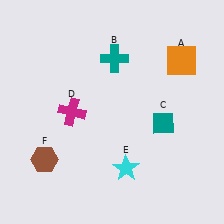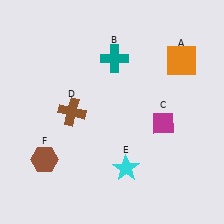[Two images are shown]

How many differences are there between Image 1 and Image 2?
There are 2 differences between the two images.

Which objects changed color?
C changed from teal to magenta. D changed from magenta to brown.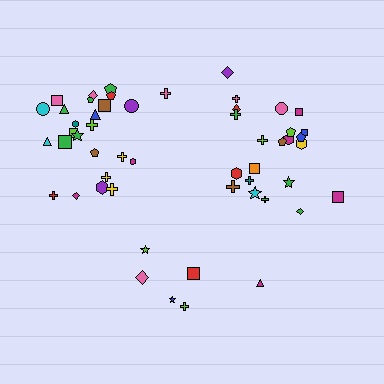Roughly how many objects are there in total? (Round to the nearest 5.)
Roughly 55 objects in total.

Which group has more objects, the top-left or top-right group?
The top-left group.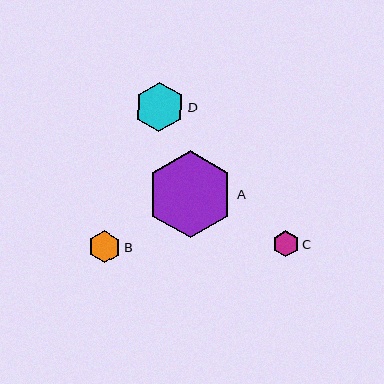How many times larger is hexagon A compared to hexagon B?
Hexagon A is approximately 2.7 times the size of hexagon B.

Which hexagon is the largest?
Hexagon A is the largest with a size of approximately 87 pixels.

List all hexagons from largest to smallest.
From largest to smallest: A, D, B, C.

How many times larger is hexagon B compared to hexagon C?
Hexagon B is approximately 1.2 times the size of hexagon C.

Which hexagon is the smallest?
Hexagon C is the smallest with a size of approximately 26 pixels.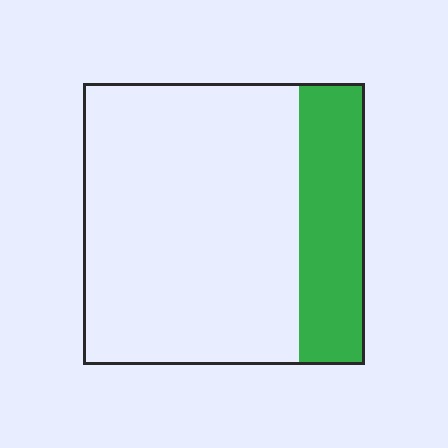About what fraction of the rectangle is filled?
About one quarter (1/4).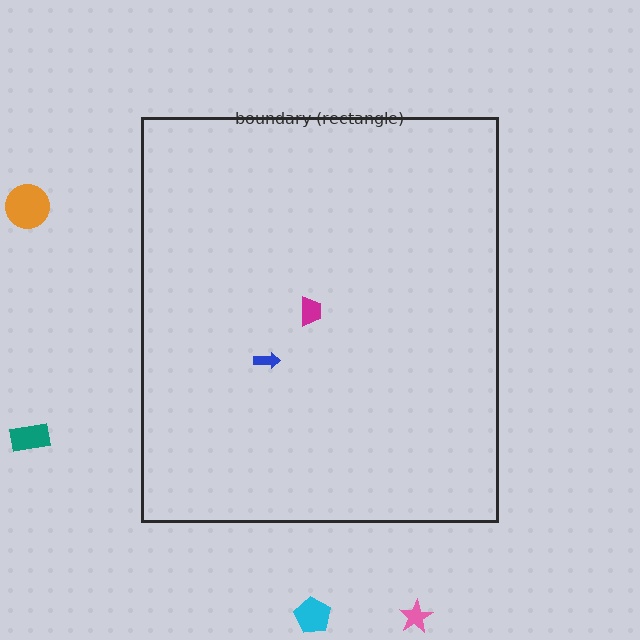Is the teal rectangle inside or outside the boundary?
Outside.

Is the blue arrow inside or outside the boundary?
Inside.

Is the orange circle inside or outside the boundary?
Outside.